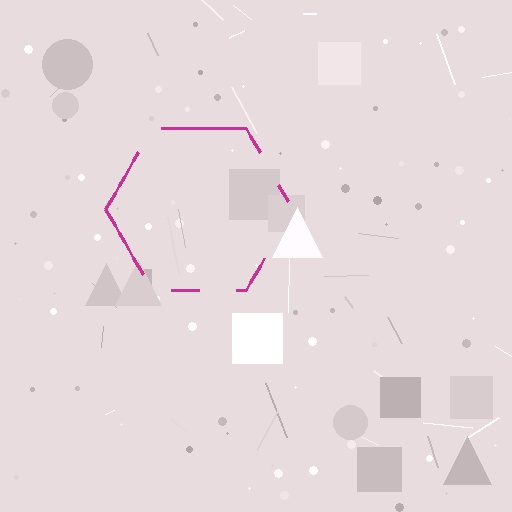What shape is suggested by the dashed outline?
The dashed outline suggests a hexagon.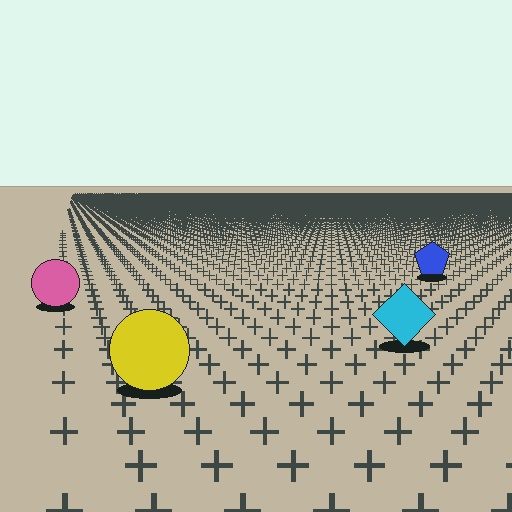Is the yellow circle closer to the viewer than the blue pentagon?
Yes. The yellow circle is closer — you can tell from the texture gradient: the ground texture is coarser near it.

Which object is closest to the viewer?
The yellow circle is closest. The texture marks near it are larger and more spread out.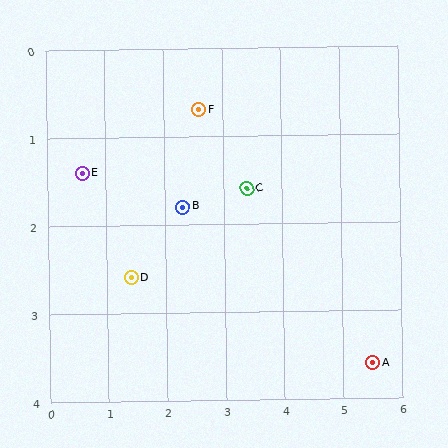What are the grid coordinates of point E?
Point E is at approximately (0.6, 1.4).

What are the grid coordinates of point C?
Point C is at approximately (3.4, 1.6).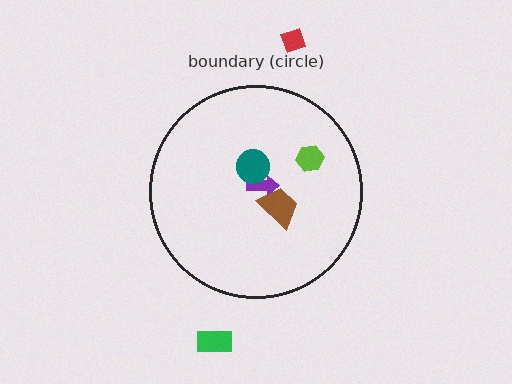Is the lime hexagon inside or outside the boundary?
Inside.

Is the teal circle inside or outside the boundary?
Inside.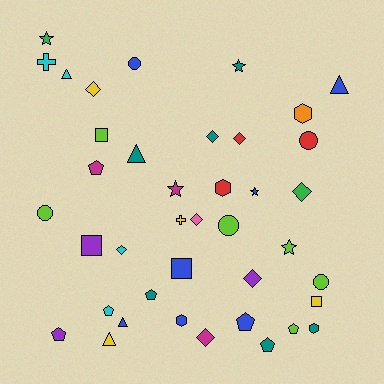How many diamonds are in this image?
There are 8 diamonds.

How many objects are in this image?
There are 40 objects.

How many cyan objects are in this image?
There are 4 cyan objects.